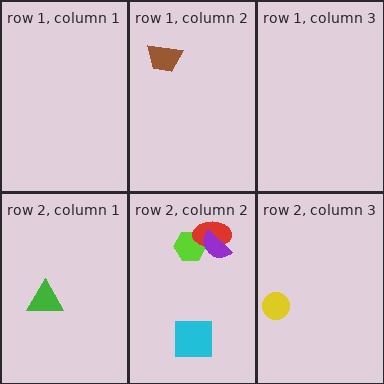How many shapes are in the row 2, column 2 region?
4.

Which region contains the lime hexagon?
The row 2, column 2 region.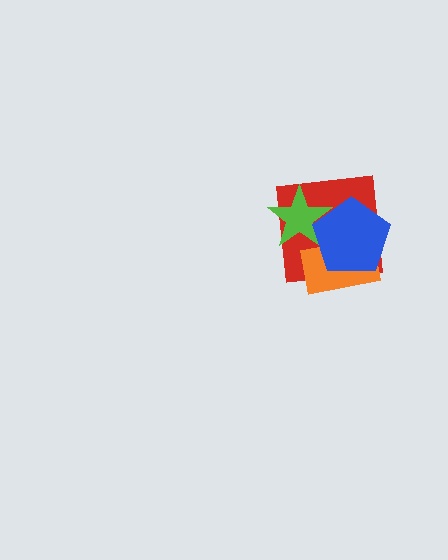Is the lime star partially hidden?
Yes, it is partially covered by another shape.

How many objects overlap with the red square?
3 objects overlap with the red square.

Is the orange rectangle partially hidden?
Yes, it is partially covered by another shape.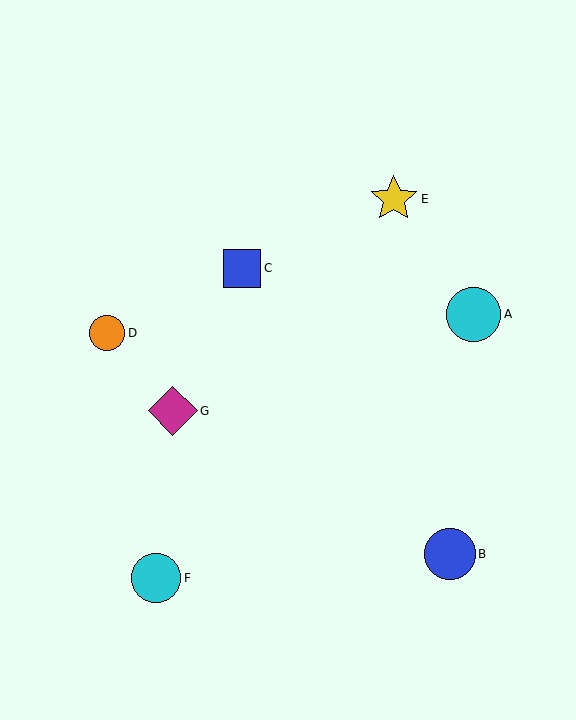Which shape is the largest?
The cyan circle (labeled A) is the largest.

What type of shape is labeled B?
Shape B is a blue circle.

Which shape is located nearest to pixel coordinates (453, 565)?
The blue circle (labeled B) at (450, 554) is nearest to that location.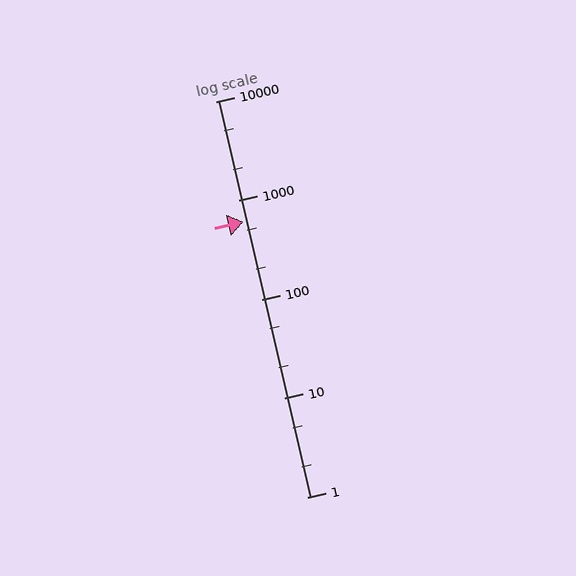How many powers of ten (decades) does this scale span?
The scale spans 4 decades, from 1 to 10000.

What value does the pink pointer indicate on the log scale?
The pointer indicates approximately 610.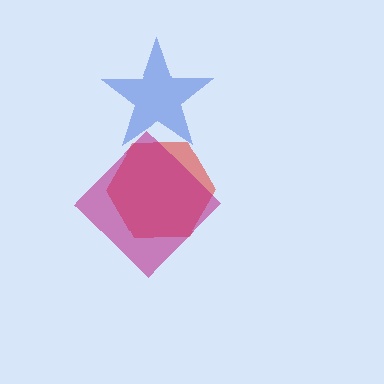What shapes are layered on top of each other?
The layered shapes are: a red hexagon, a magenta diamond, a blue star.